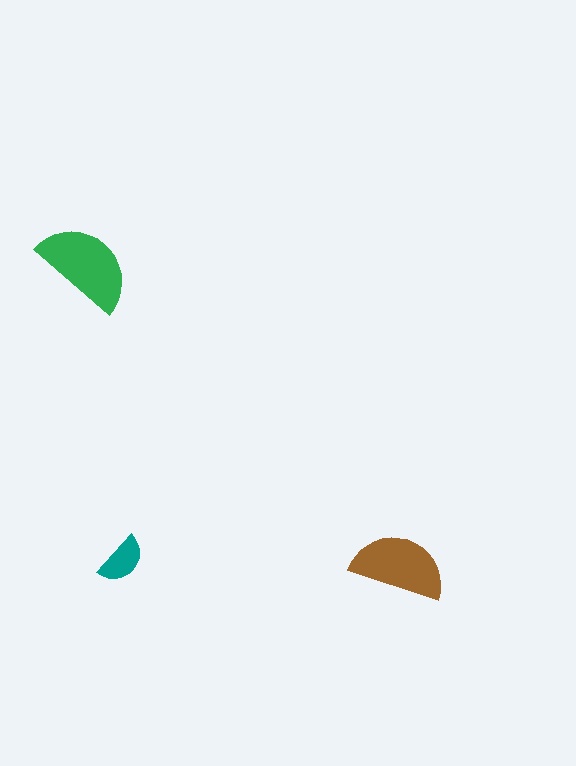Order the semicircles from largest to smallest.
the green one, the brown one, the teal one.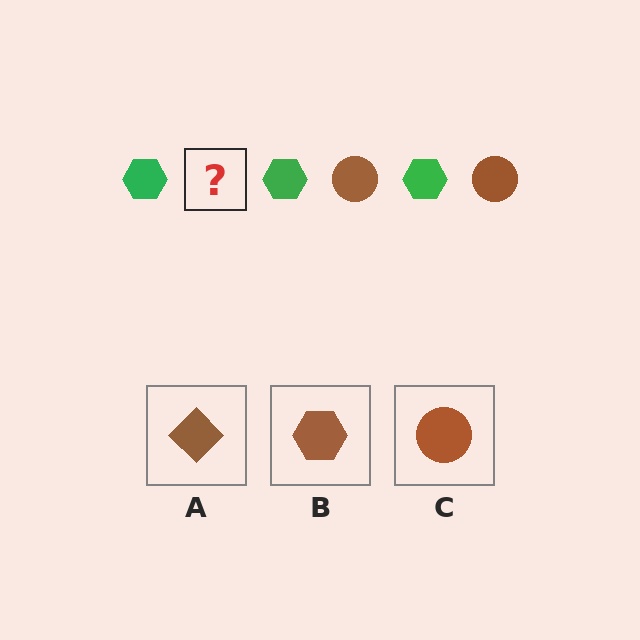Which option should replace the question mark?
Option C.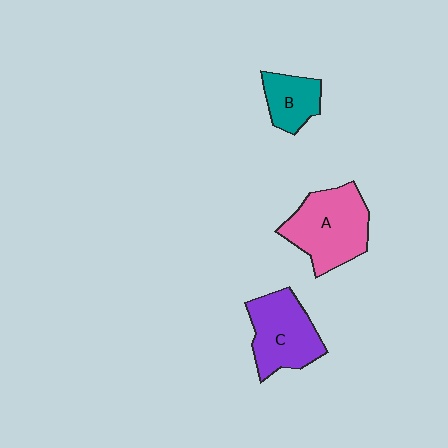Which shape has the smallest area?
Shape B (teal).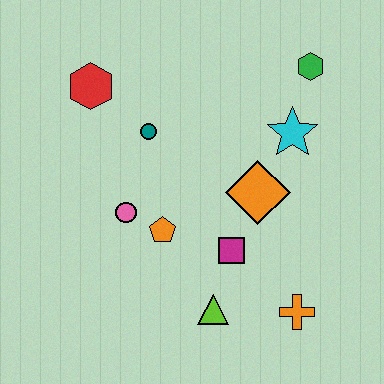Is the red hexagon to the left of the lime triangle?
Yes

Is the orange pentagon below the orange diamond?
Yes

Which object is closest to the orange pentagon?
The pink circle is closest to the orange pentagon.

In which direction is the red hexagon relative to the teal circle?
The red hexagon is to the left of the teal circle.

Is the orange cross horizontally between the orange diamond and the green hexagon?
Yes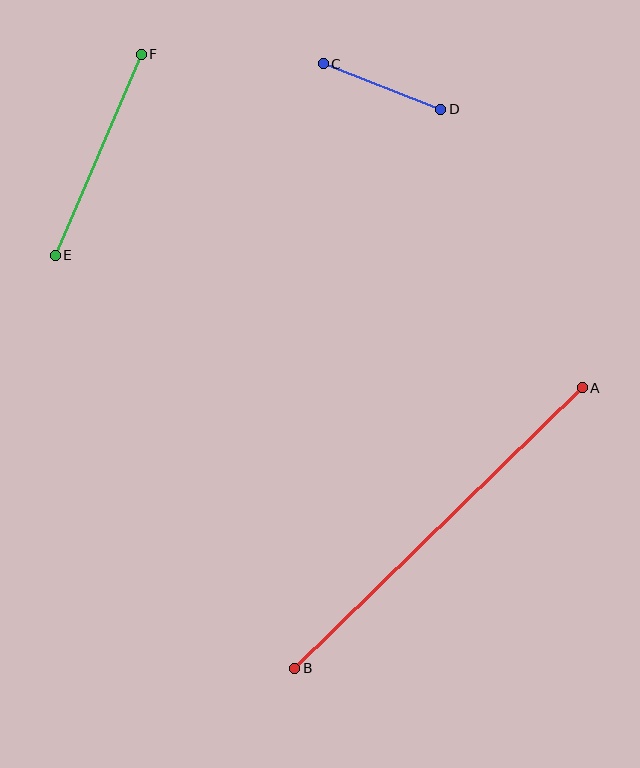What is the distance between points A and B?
The distance is approximately 402 pixels.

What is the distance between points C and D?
The distance is approximately 126 pixels.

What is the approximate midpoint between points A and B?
The midpoint is at approximately (439, 528) pixels.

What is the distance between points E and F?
The distance is approximately 219 pixels.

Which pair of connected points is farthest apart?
Points A and B are farthest apart.